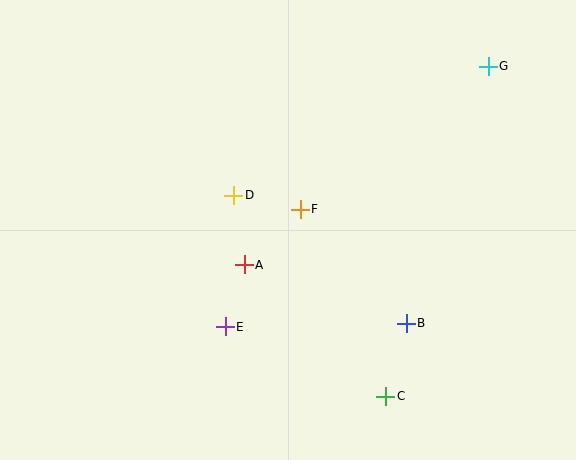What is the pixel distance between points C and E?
The distance between C and E is 175 pixels.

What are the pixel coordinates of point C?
Point C is at (386, 396).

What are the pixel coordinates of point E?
Point E is at (225, 327).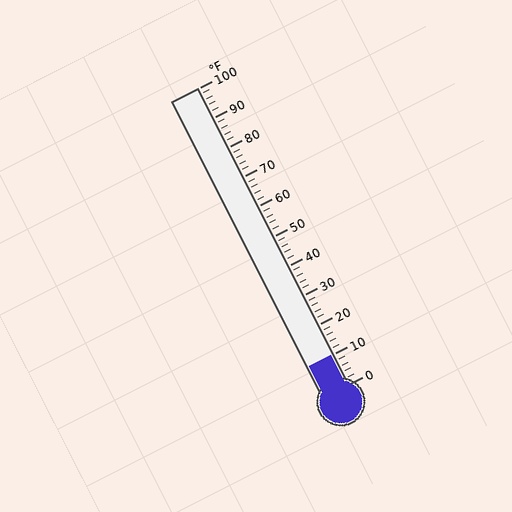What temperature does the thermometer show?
The thermometer shows approximately 10°F.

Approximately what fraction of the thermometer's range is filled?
The thermometer is filled to approximately 10% of its range.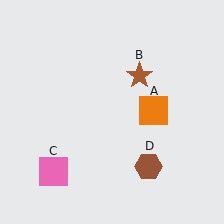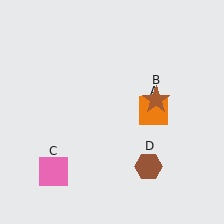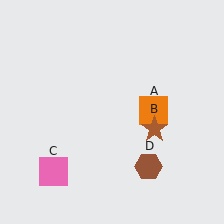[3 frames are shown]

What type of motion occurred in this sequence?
The brown star (object B) rotated clockwise around the center of the scene.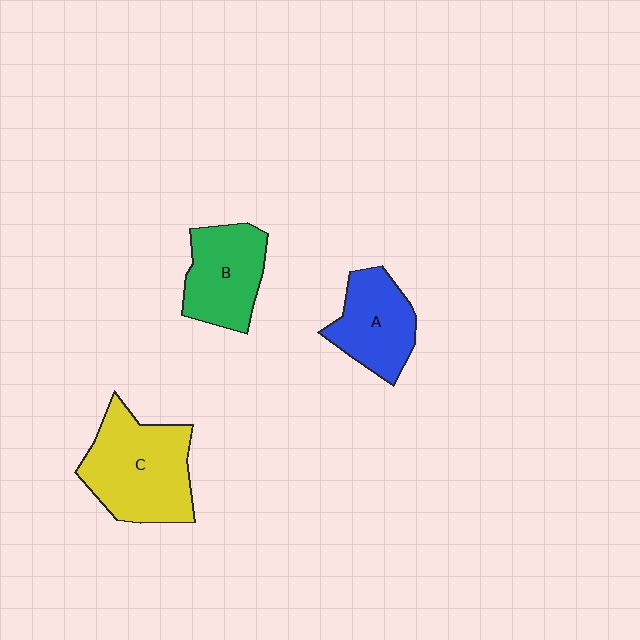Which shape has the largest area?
Shape C (yellow).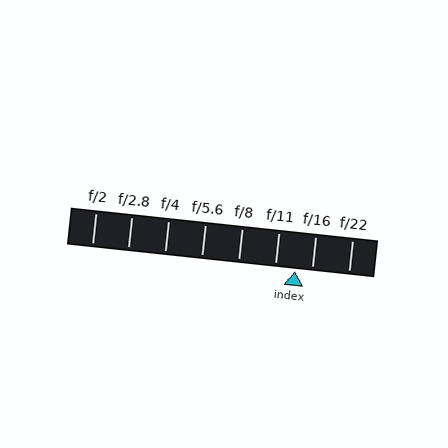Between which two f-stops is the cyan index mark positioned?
The index mark is between f/11 and f/16.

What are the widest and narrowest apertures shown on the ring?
The widest aperture shown is f/2 and the narrowest is f/22.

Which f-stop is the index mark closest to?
The index mark is closest to f/16.